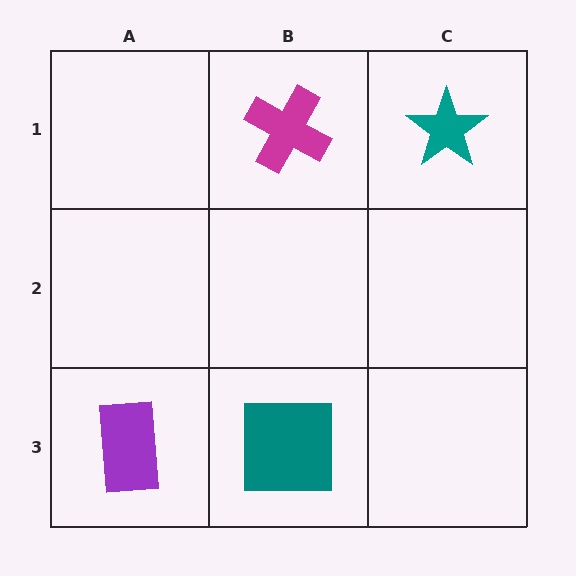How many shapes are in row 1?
2 shapes.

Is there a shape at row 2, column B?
No, that cell is empty.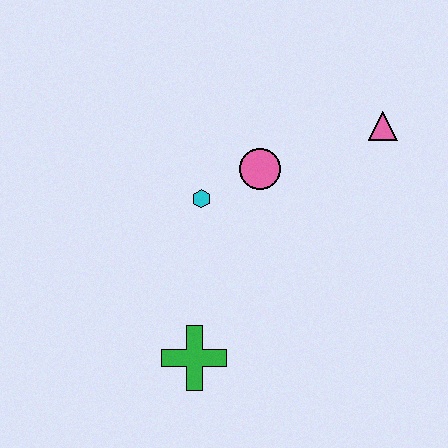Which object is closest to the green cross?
The cyan hexagon is closest to the green cross.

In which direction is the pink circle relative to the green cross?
The pink circle is above the green cross.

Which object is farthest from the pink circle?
The green cross is farthest from the pink circle.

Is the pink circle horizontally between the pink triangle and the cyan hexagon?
Yes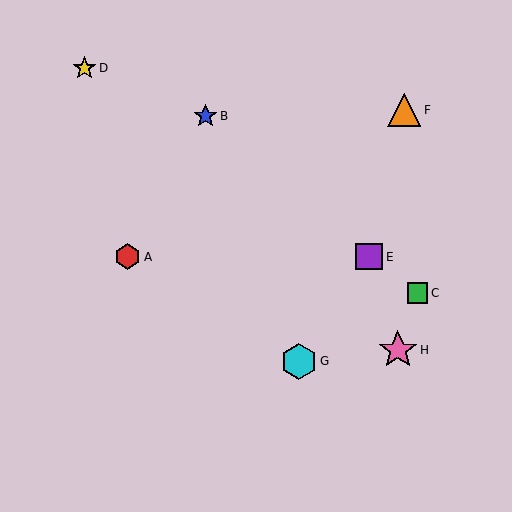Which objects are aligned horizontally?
Objects A, E are aligned horizontally.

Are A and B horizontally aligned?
No, A is at y≈257 and B is at y≈116.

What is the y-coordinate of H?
Object H is at y≈350.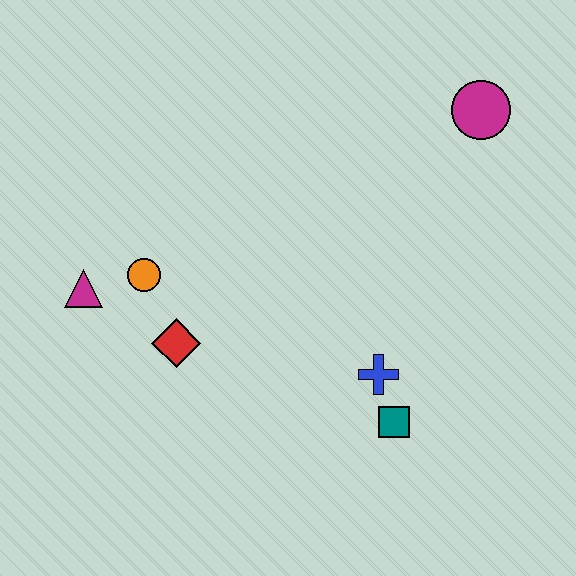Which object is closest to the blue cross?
The teal square is closest to the blue cross.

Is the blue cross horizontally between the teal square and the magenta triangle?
Yes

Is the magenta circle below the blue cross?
No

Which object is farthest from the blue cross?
The magenta triangle is farthest from the blue cross.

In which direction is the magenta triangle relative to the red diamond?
The magenta triangle is to the left of the red diamond.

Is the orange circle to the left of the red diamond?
Yes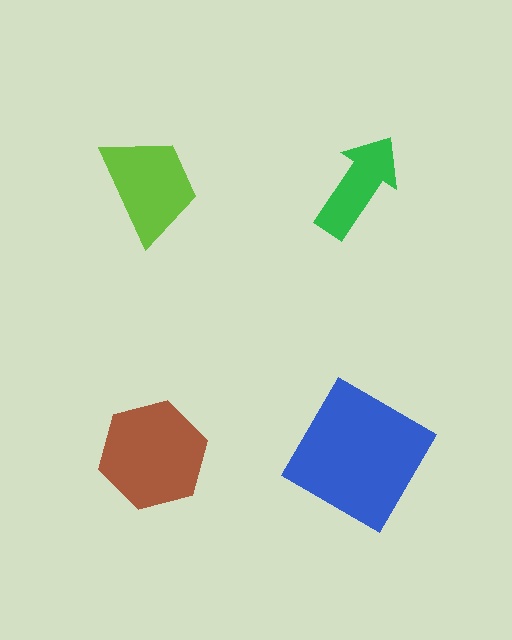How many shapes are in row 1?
2 shapes.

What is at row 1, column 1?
A lime trapezoid.